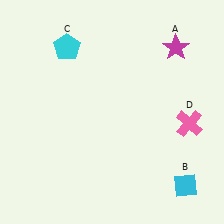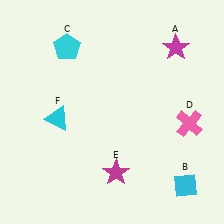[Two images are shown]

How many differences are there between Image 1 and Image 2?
There are 2 differences between the two images.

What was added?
A magenta star (E), a cyan triangle (F) were added in Image 2.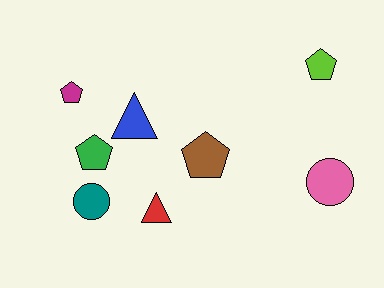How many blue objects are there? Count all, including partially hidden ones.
There is 1 blue object.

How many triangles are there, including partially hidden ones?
There are 2 triangles.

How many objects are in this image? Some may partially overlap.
There are 8 objects.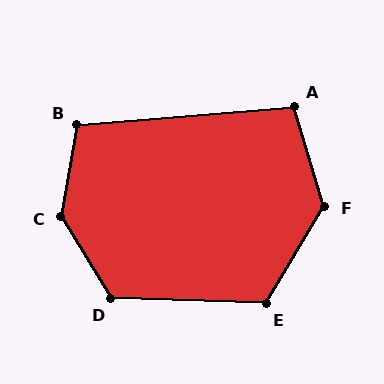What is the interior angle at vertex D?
Approximately 123 degrees (obtuse).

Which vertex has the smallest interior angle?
A, at approximately 102 degrees.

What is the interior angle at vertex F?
Approximately 132 degrees (obtuse).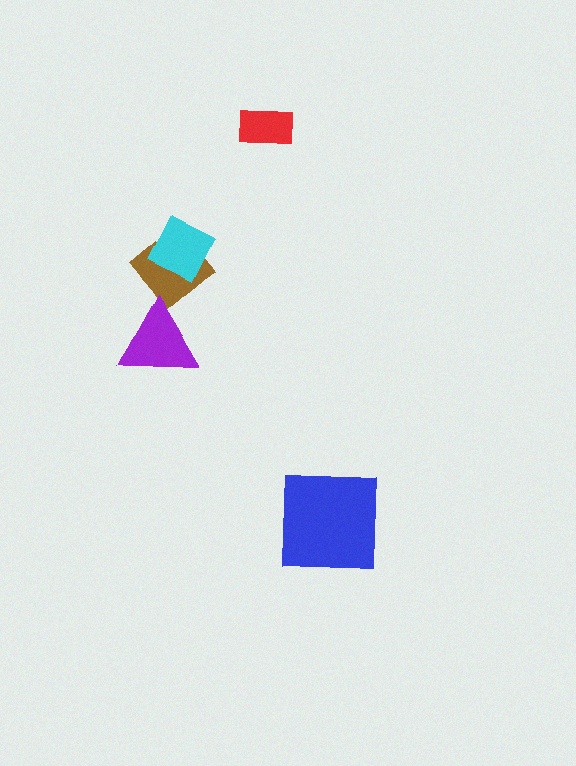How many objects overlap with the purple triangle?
1 object overlaps with the purple triangle.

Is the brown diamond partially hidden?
Yes, it is partially covered by another shape.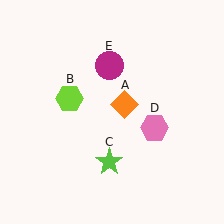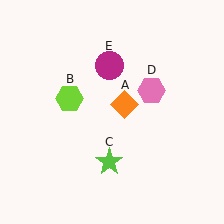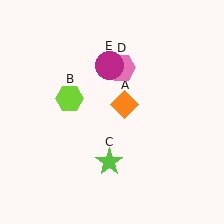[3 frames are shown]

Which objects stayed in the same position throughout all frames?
Orange diamond (object A) and lime hexagon (object B) and lime star (object C) and magenta circle (object E) remained stationary.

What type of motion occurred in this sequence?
The pink hexagon (object D) rotated counterclockwise around the center of the scene.